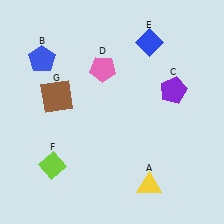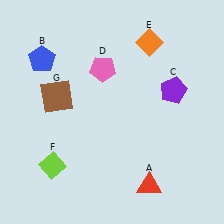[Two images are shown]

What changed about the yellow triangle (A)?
In Image 1, A is yellow. In Image 2, it changed to red.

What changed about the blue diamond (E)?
In Image 1, E is blue. In Image 2, it changed to orange.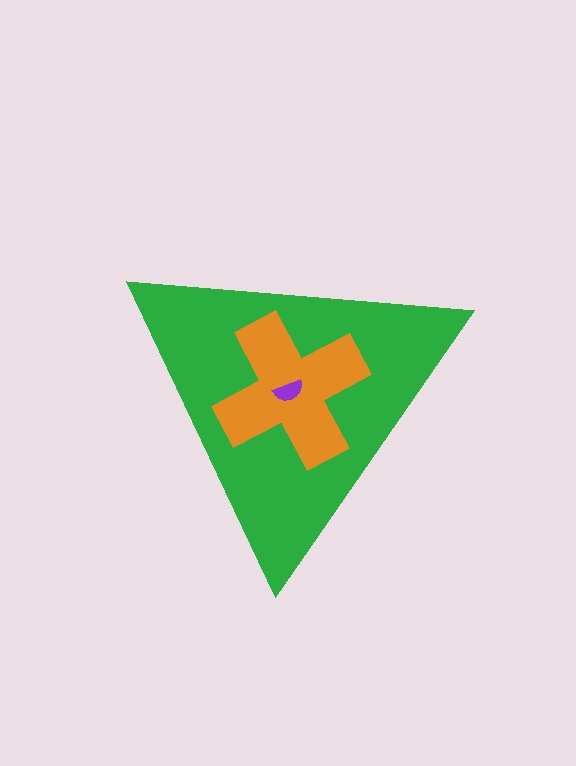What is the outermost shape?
The green triangle.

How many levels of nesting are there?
3.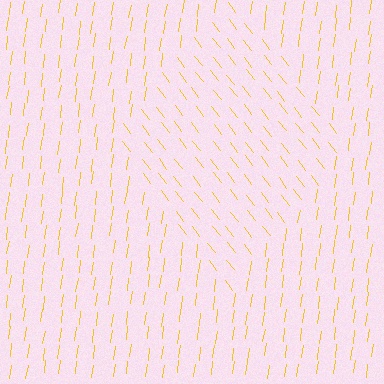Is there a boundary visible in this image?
Yes, there is a texture boundary formed by a change in line orientation.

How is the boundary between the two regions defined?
The boundary is defined purely by a change in line orientation (approximately 45 degrees difference). All lines are the same color and thickness.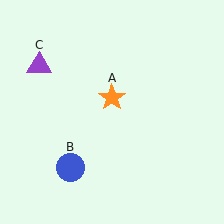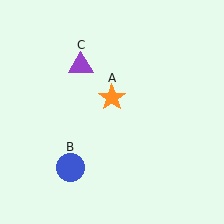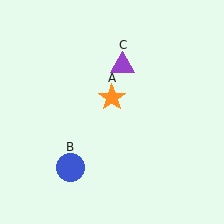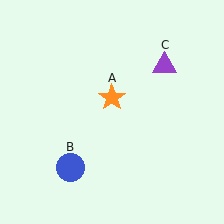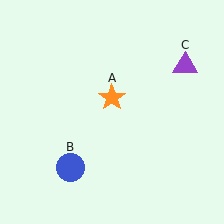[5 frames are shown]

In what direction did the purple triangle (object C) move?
The purple triangle (object C) moved right.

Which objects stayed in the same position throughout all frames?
Orange star (object A) and blue circle (object B) remained stationary.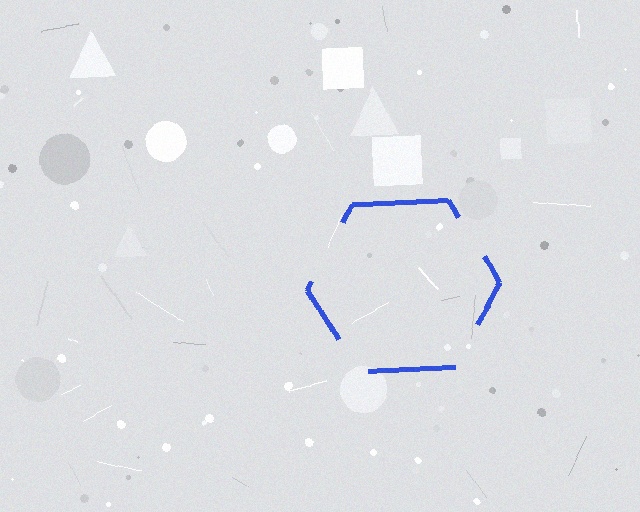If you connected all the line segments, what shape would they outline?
They would outline a hexagon.